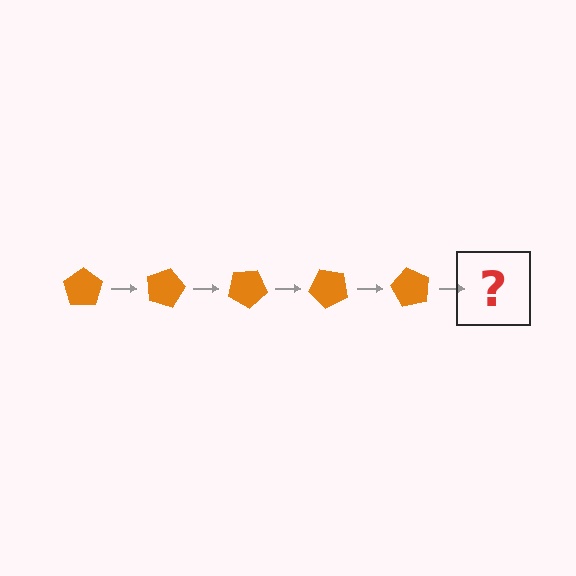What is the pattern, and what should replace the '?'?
The pattern is that the pentagon rotates 15 degrees each step. The '?' should be an orange pentagon rotated 75 degrees.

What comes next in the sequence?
The next element should be an orange pentagon rotated 75 degrees.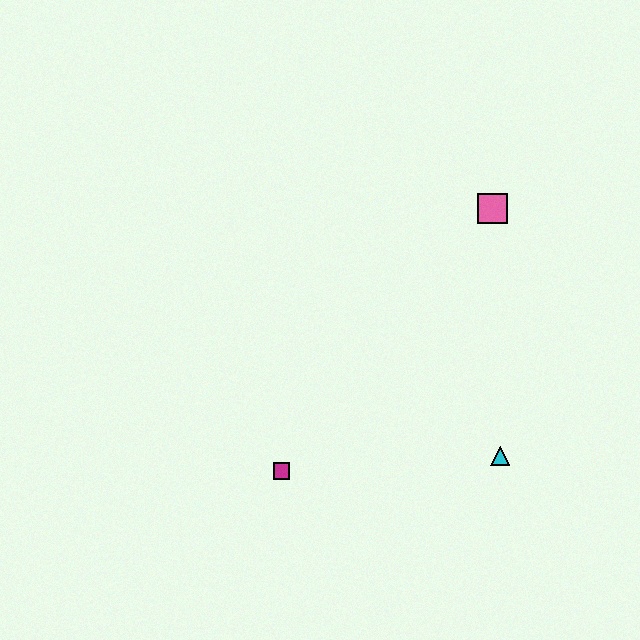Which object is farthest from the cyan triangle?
The pink square is farthest from the cyan triangle.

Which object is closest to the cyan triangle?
The magenta square is closest to the cyan triangle.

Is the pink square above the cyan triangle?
Yes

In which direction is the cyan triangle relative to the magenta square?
The cyan triangle is to the right of the magenta square.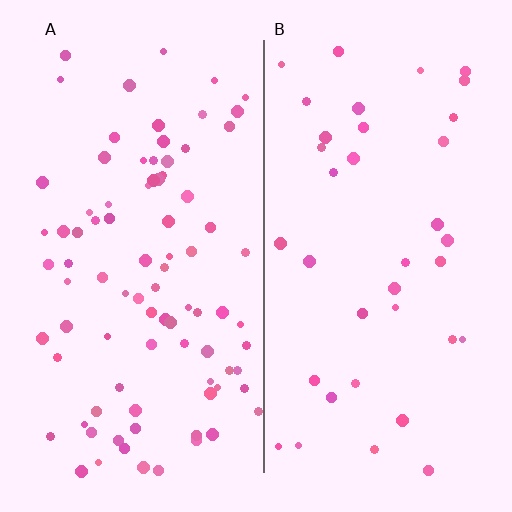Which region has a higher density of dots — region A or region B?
A (the left).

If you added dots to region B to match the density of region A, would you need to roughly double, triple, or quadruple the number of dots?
Approximately double.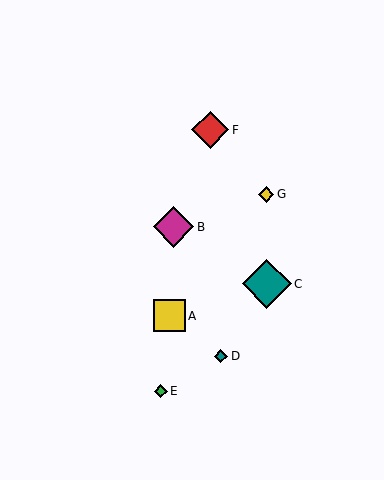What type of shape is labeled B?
Shape B is a magenta diamond.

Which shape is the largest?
The teal diamond (labeled C) is the largest.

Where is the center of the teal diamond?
The center of the teal diamond is at (267, 284).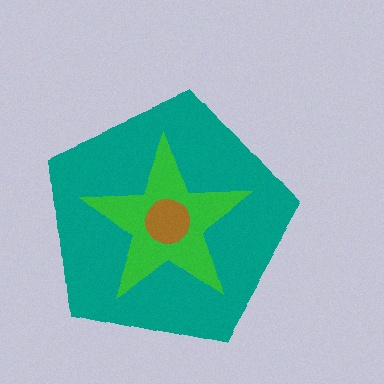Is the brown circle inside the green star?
Yes.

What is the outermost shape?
The teal pentagon.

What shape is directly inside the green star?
The brown circle.